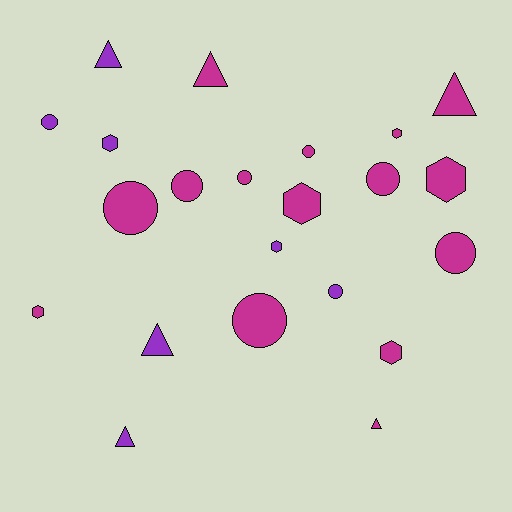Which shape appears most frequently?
Circle, with 9 objects.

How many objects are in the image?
There are 22 objects.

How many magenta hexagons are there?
There are 5 magenta hexagons.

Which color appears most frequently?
Magenta, with 15 objects.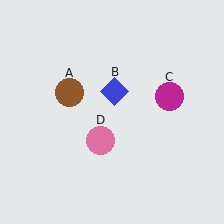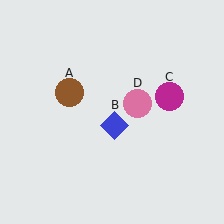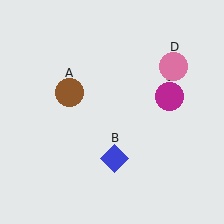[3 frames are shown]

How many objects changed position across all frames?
2 objects changed position: blue diamond (object B), pink circle (object D).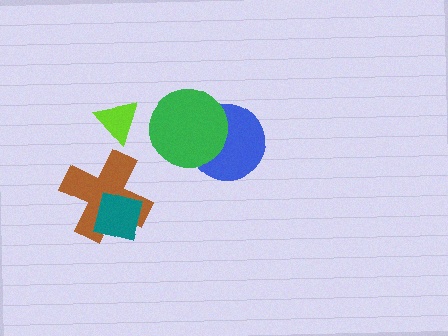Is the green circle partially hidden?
No, no other shape covers it.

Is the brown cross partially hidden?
Yes, it is partially covered by another shape.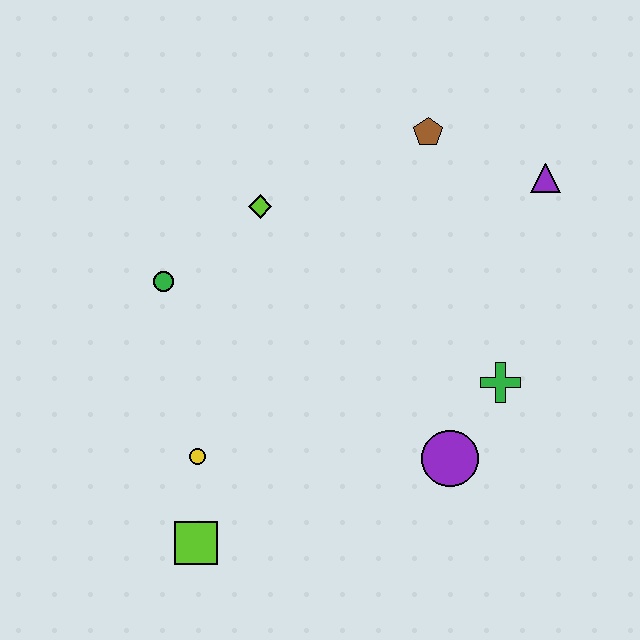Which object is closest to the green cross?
The purple circle is closest to the green cross.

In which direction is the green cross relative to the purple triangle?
The green cross is below the purple triangle.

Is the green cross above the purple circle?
Yes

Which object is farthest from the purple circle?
The green circle is farthest from the purple circle.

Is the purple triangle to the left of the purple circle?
No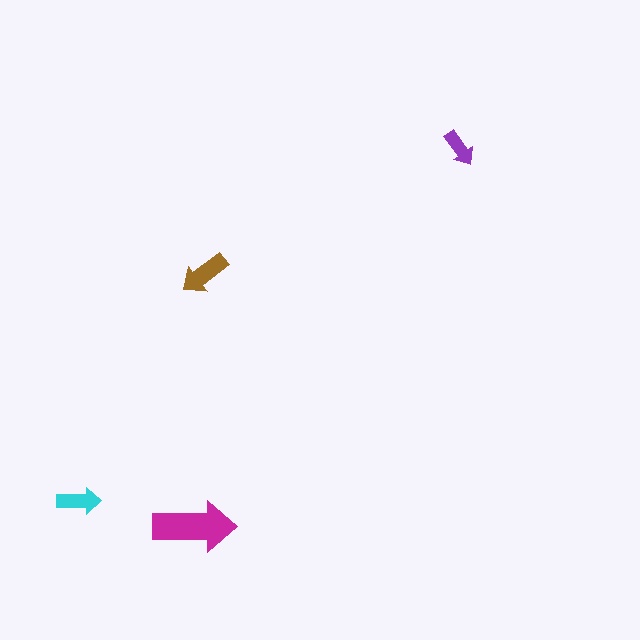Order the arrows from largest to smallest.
the magenta one, the brown one, the cyan one, the purple one.